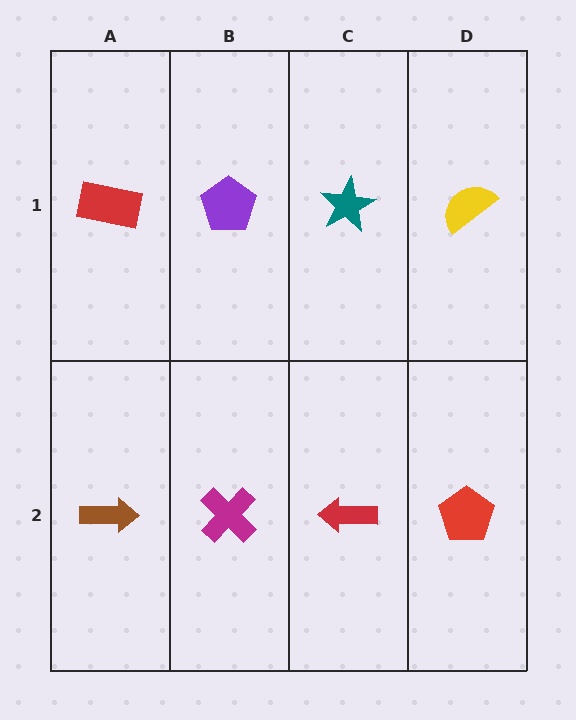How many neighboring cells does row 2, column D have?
2.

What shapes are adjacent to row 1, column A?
A brown arrow (row 2, column A), a purple pentagon (row 1, column B).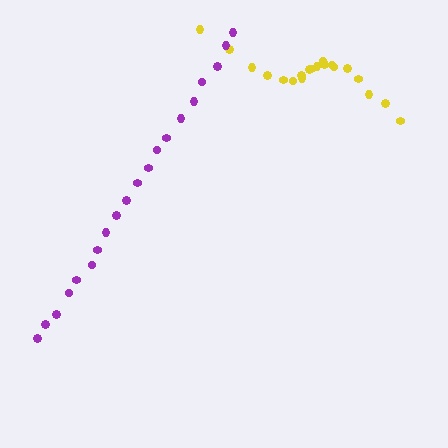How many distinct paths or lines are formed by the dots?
There are 2 distinct paths.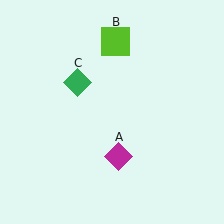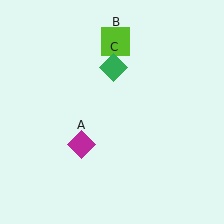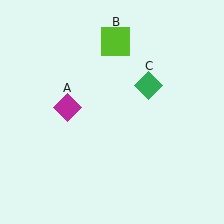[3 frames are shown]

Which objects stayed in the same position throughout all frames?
Lime square (object B) remained stationary.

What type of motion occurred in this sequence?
The magenta diamond (object A), green diamond (object C) rotated clockwise around the center of the scene.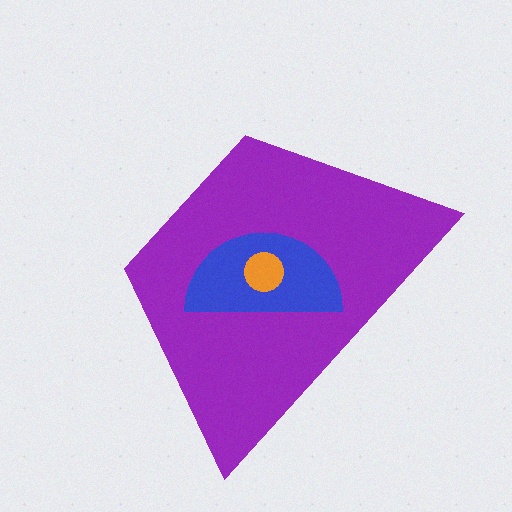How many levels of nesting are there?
3.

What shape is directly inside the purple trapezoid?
The blue semicircle.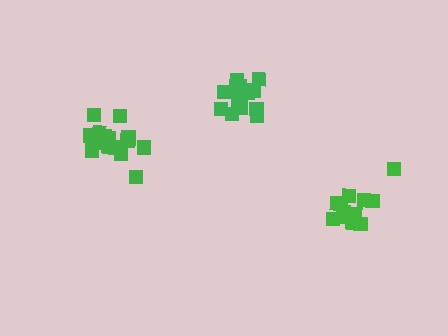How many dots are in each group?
Group 1: 13 dots, Group 2: 17 dots, Group 3: 15 dots (45 total).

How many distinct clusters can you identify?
There are 3 distinct clusters.